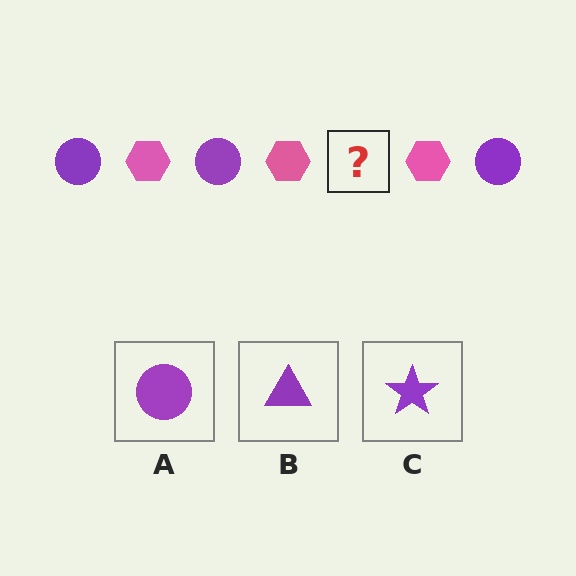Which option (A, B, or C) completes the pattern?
A.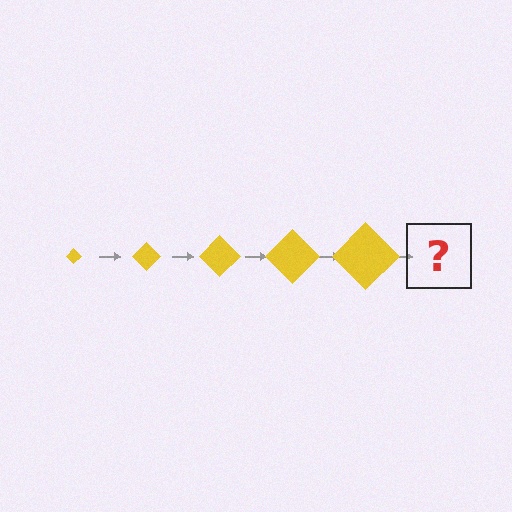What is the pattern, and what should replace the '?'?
The pattern is that the diamond gets progressively larger each step. The '?' should be a yellow diamond, larger than the previous one.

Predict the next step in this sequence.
The next step is a yellow diamond, larger than the previous one.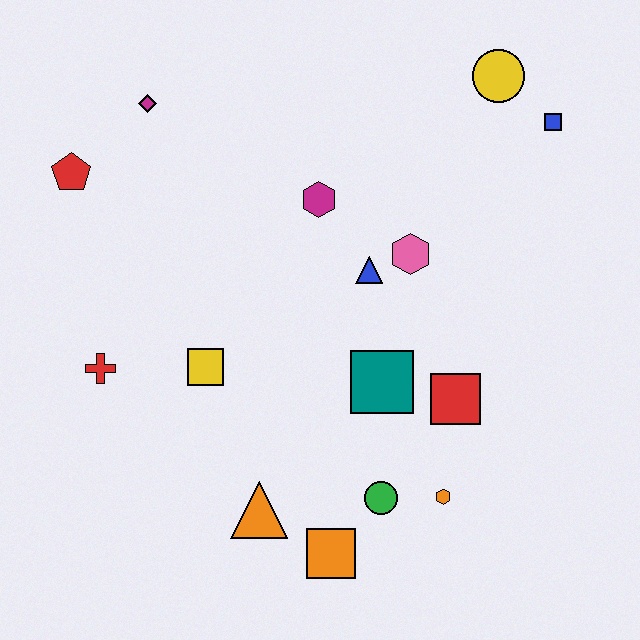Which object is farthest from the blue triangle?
The red pentagon is farthest from the blue triangle.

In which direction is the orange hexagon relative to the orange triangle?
The orange hexagon is to the right of the orange triangle.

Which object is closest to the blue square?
The yellow circle is closest to the blue square.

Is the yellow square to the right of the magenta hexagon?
No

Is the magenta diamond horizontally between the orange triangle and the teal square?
No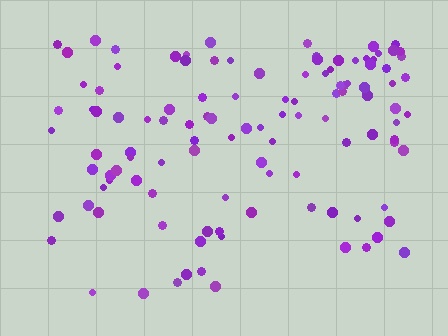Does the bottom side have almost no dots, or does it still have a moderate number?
Still a moderate number, just noticeably fewer than the top.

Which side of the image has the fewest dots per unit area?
The bottom.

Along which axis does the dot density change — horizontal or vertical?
Vertical.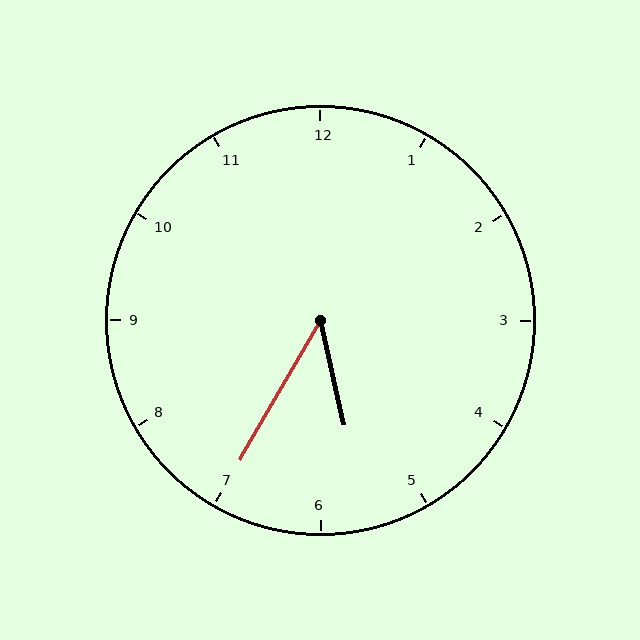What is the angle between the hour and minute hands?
Approximately 42 degrees.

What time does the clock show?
5:35.